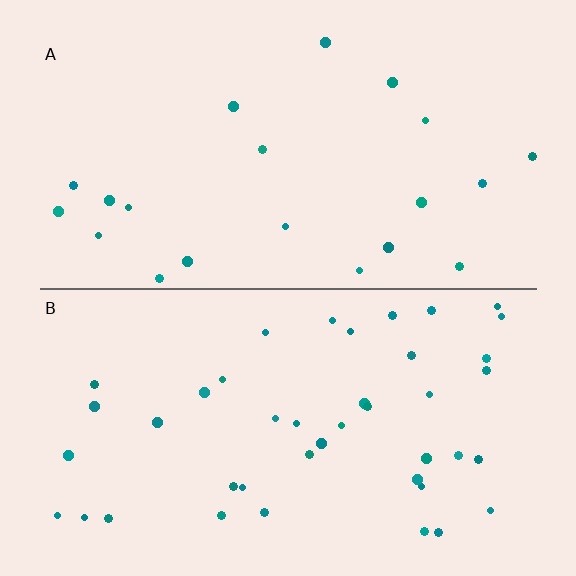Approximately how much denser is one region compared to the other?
Approximately 2.1× — region B over region A.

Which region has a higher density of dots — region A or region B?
B (the bottom).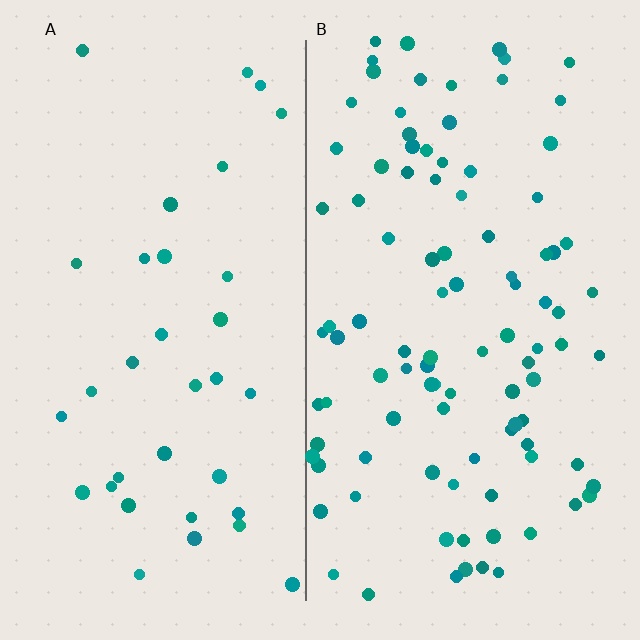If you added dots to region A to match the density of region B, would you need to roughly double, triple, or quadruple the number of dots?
Approximately triple.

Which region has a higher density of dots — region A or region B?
B (the right).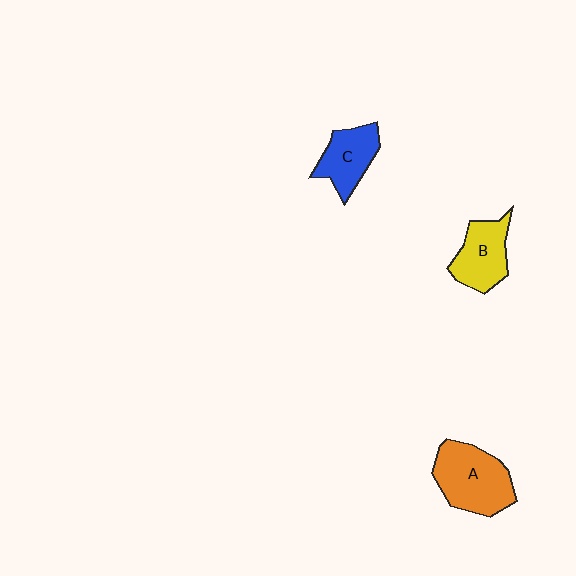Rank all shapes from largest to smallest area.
From largest to smallest: A (orange), B (yellow), C (blue).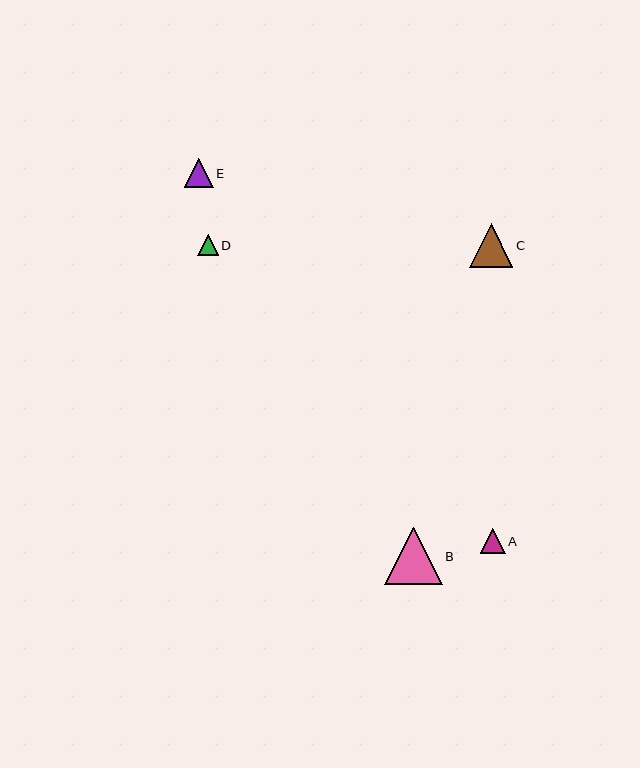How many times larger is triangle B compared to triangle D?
Triangle B is approximately 2.8 times the size of triangle D.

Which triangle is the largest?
Triangle B is the largest with a size of approximately 57 pixels.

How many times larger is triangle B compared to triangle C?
Triangle B is approximately 1.3 times the size of triangle C.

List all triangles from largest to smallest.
From largest to smallest: B, C, E, A, D.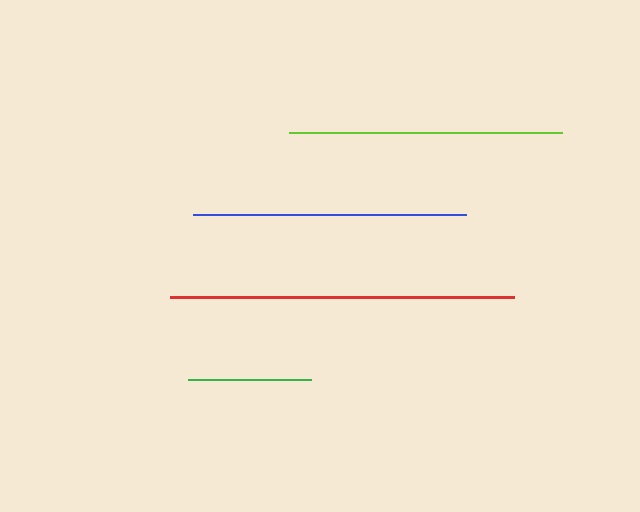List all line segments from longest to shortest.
From longest to shortest: red, blue, lime, green.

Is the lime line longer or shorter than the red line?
The red line is longer than the lime line.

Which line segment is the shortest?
The green line is the shortest at approximately 123 pixels.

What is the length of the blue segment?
The blue segment is approximately 273 pixels long.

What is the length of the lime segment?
The lime segment is approximately 272 pixels long.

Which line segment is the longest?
The red line is the longest at approximately 345 pixels.